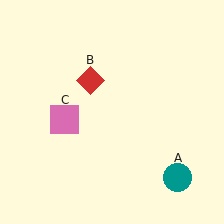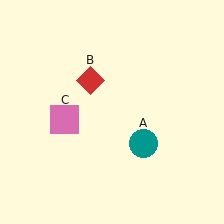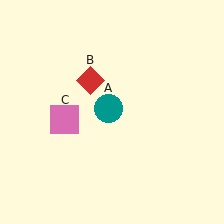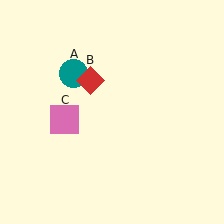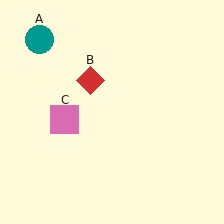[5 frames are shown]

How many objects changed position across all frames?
1 object changed position: teal circle (object A).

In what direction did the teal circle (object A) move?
The teal circle (object A) moved up and to the left.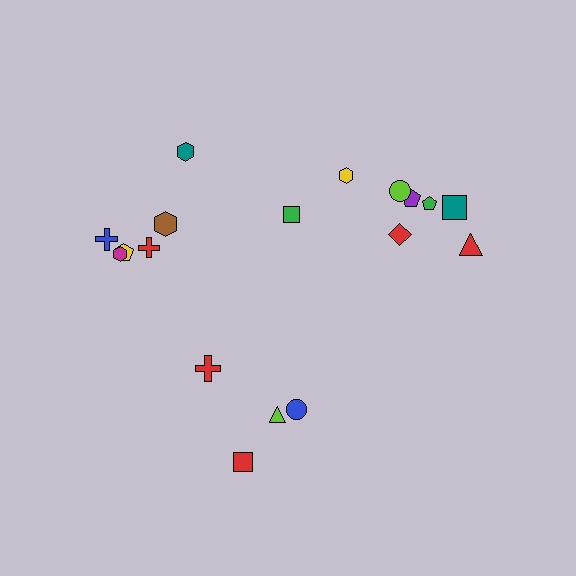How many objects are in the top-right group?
There are 8 objects.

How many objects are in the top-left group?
There are 6 objects.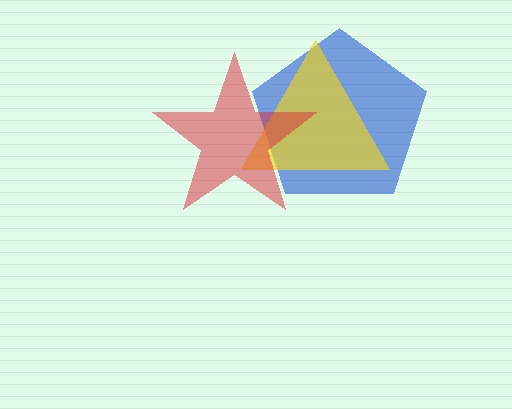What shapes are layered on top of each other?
The layered shapes are: a blue pentagon, a yellow triangle, a red star.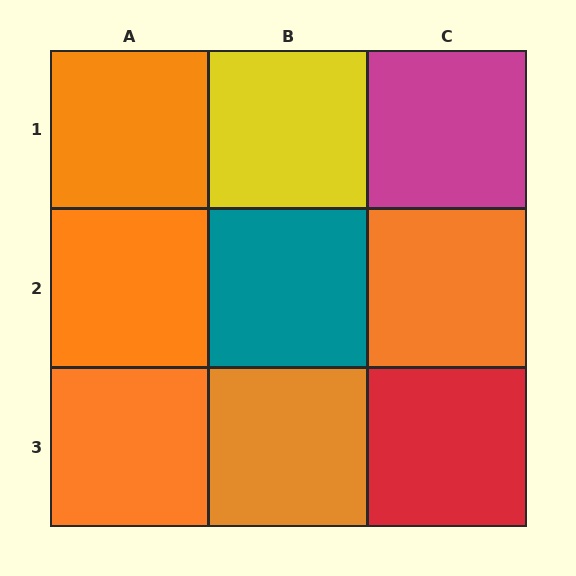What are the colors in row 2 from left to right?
Orange, teal, orange.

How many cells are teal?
1 cell is teal.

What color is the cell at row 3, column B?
Orange.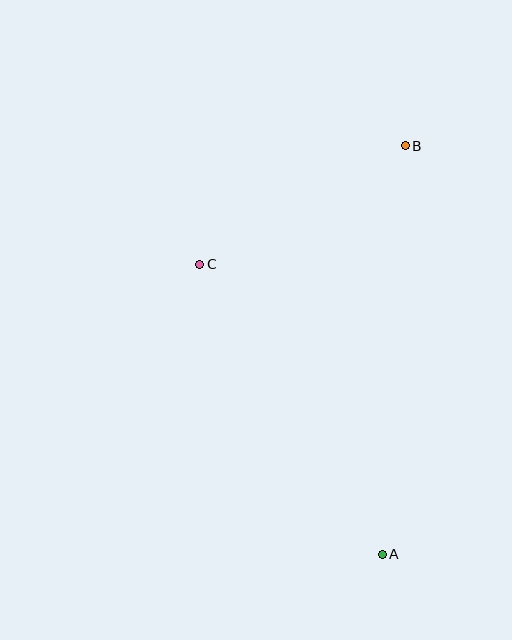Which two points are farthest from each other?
Points A and B are farthest from each other.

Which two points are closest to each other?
Points B and C are closest to each other.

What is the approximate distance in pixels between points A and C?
The distance between A and C is approximately 343 pixels.